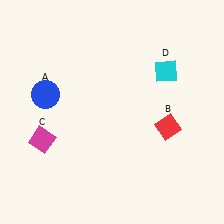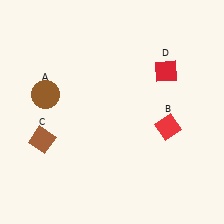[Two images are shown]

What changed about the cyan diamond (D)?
In Image 1, D is cyan. In Image 2, it changed to red.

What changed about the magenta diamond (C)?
In Image 1, C is magenta. In Image 2, it changed to brown.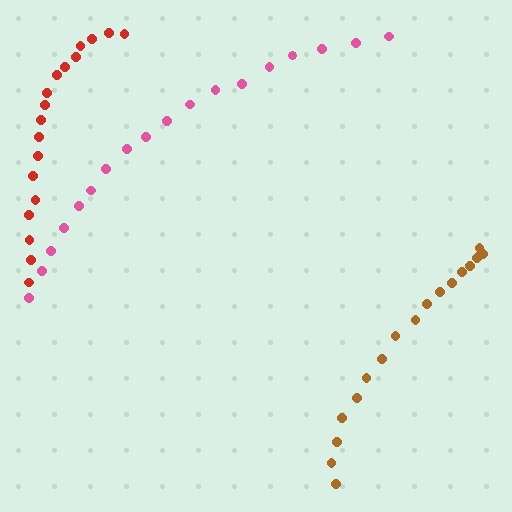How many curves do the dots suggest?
There are 3 distinct paths.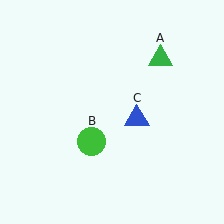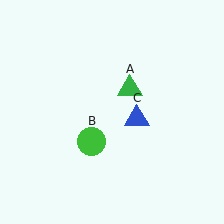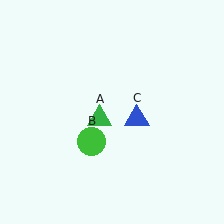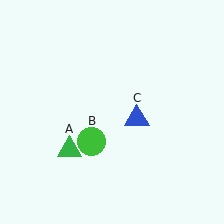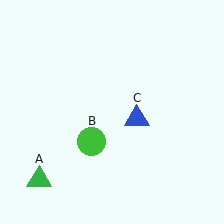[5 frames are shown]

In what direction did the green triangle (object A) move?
The green triangle (object A) moved down and to the left.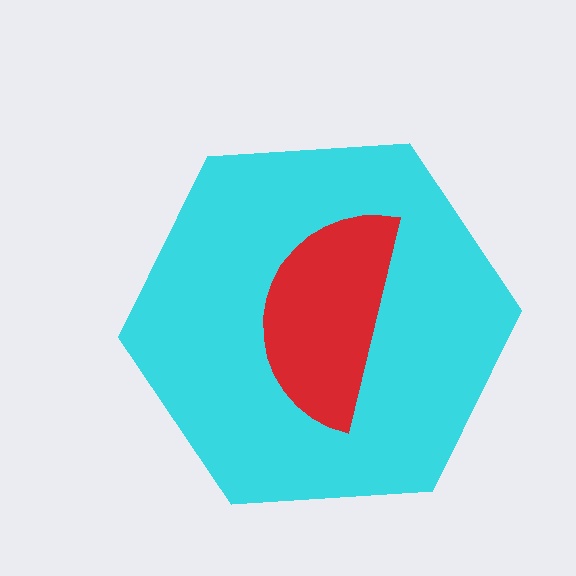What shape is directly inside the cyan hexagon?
The red semicircle.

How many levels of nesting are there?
2.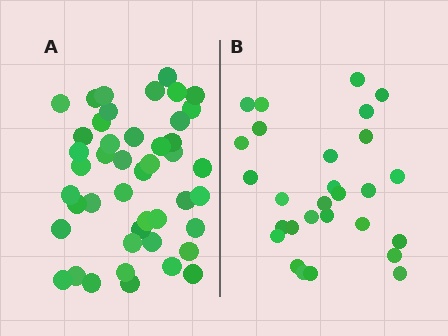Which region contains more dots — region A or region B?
Region A (the left region) has more dots.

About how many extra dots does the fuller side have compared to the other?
Region A has approximately 15 more dots than region B.